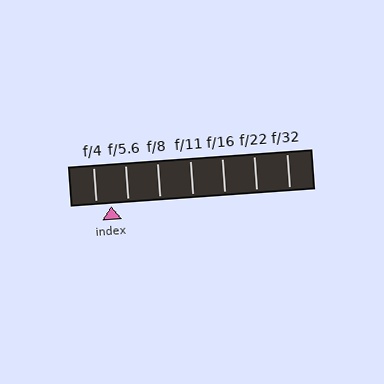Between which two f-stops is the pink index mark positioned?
The index mark is between f/4 and f/5.6.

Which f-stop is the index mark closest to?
The index mark is closest to f/4.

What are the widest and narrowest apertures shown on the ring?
The widest aperture shown is f/4 and the narrowest is f/32.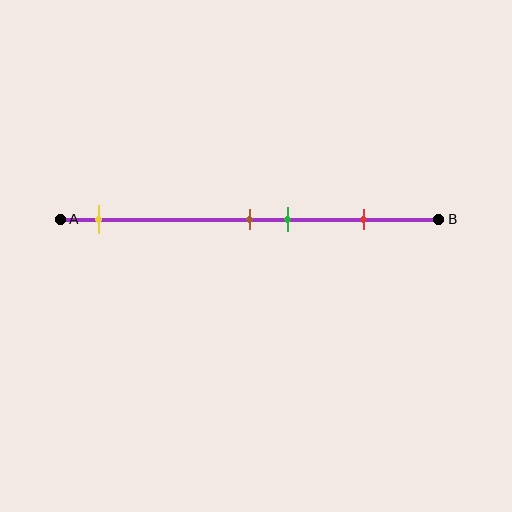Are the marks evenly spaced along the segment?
No, the marks are not evenly spaced.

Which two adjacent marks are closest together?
The brown and green marks are the closest adjacent pair.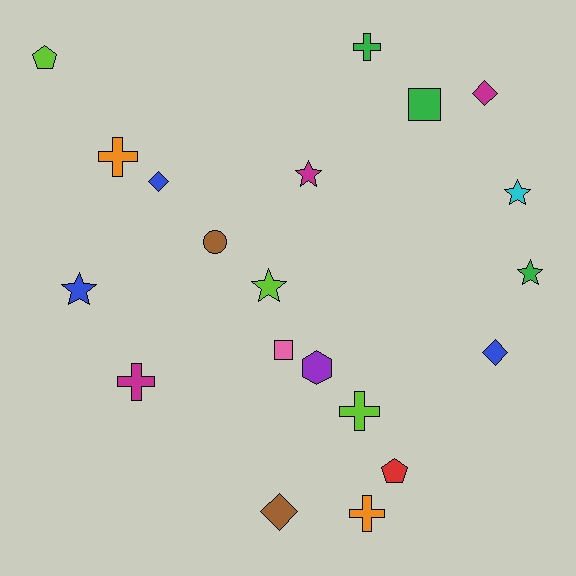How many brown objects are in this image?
There are 2 brown objects.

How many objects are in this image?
There are 20 objects.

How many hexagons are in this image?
There is 1 hexagon.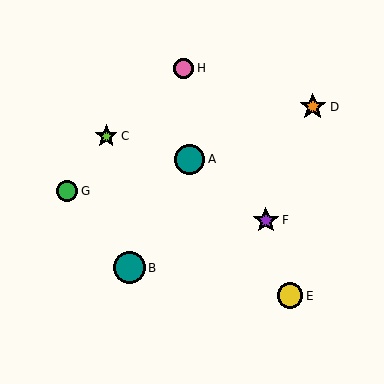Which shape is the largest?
The teal circle (labeled B) is the largest.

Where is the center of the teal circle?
The center of the teal circle is at (129, 268).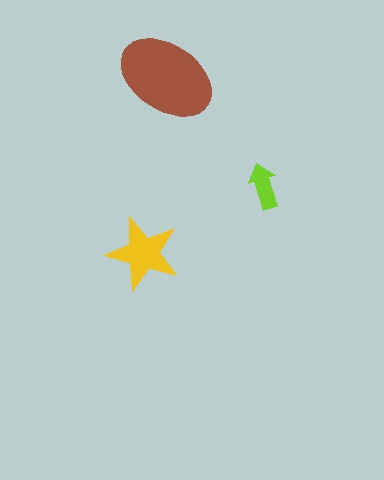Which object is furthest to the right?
The lime arrow is rightmost.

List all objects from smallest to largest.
The lime arrow, the yellow star, the brown ellipse.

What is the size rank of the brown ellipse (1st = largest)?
1st.